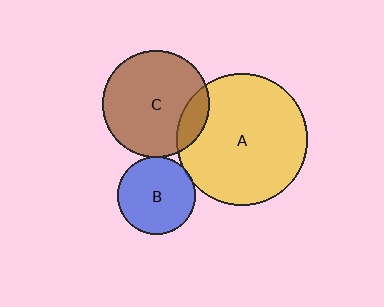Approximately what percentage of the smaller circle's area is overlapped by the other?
Approximately 15%.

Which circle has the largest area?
Circle A (yellow).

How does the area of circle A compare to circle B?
Approximately 2.9 times.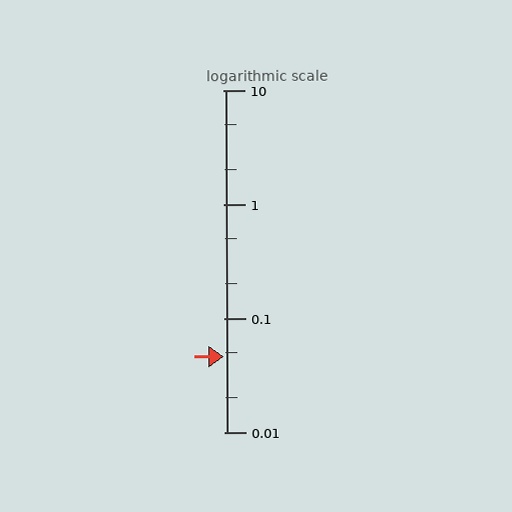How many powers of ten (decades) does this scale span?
The scale spans 3 decades, from 0.01 to 10.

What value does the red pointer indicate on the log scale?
The pointer indicates approximately 0.046.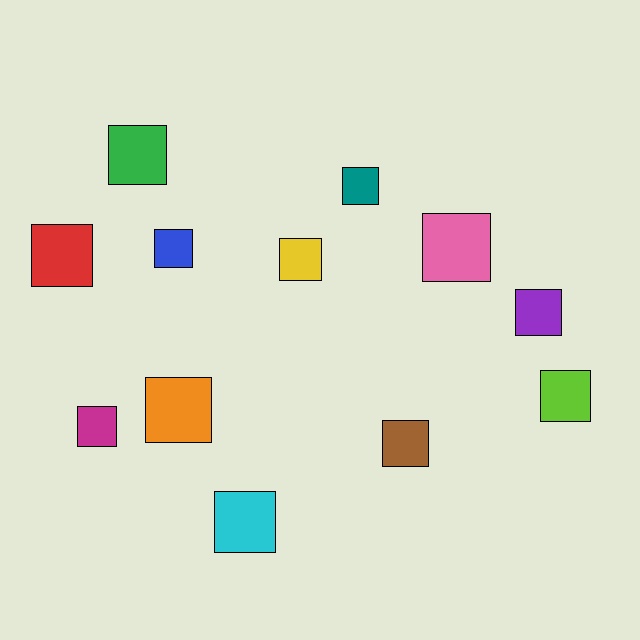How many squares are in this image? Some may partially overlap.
There are 12 squares.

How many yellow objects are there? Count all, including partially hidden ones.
There is 1 yellow object.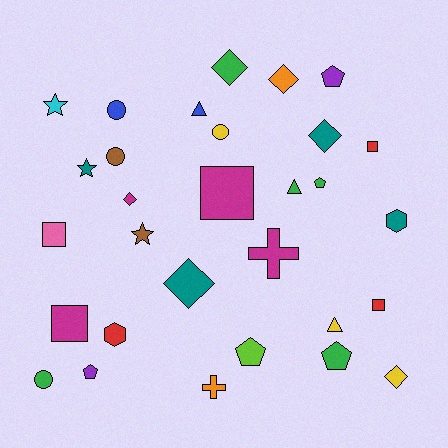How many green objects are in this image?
There are 5 green objects.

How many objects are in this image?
There are 30 objects.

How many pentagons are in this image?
There are 5 pentagons.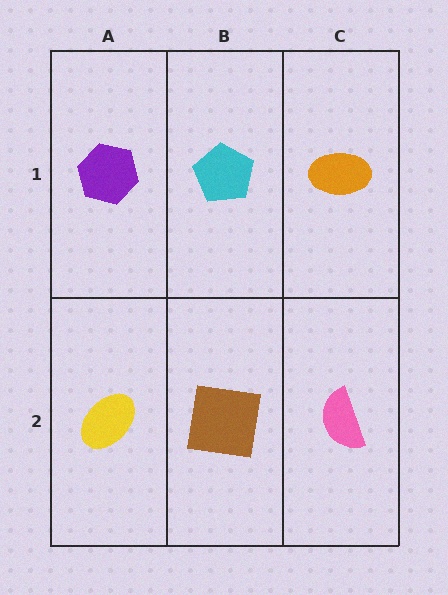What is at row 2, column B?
A brown square.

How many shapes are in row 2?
3 shapes.